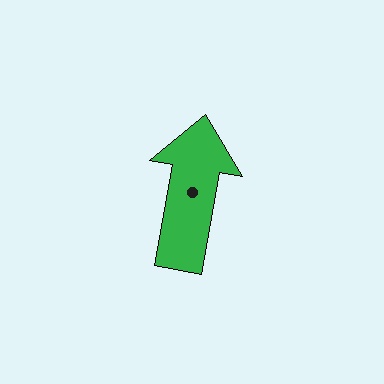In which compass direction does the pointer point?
North.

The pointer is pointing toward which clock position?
Roughly 12 o'clock.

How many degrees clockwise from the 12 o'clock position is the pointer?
Approximately 10 degrees.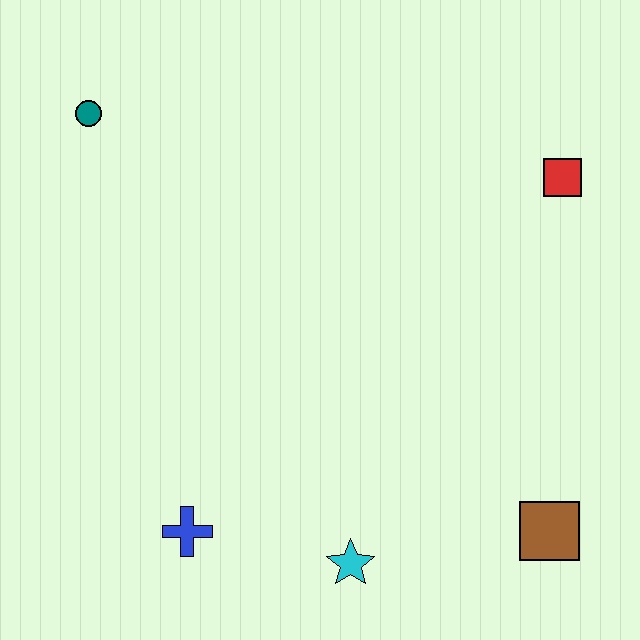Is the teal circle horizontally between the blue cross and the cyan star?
No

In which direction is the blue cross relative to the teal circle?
The blue cross is below the teal circle.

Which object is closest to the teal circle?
The blue cross is closest to the teal circle.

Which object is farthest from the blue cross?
The red square is farthest from the blue cross.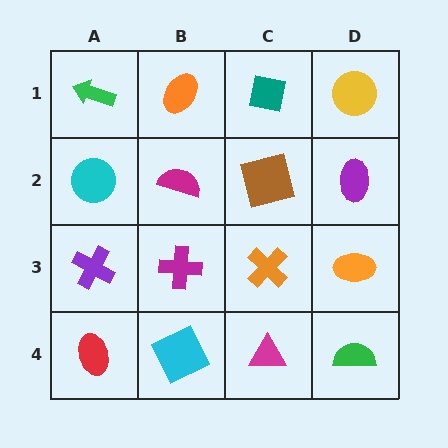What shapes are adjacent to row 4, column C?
An orange cross (row 3, column C), a cyan square (row 4, column B), a green semicircle (row 4, column D).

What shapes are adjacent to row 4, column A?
A purple cross (row 3, column A), a cyan square (row 4, column B).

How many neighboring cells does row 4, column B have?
3.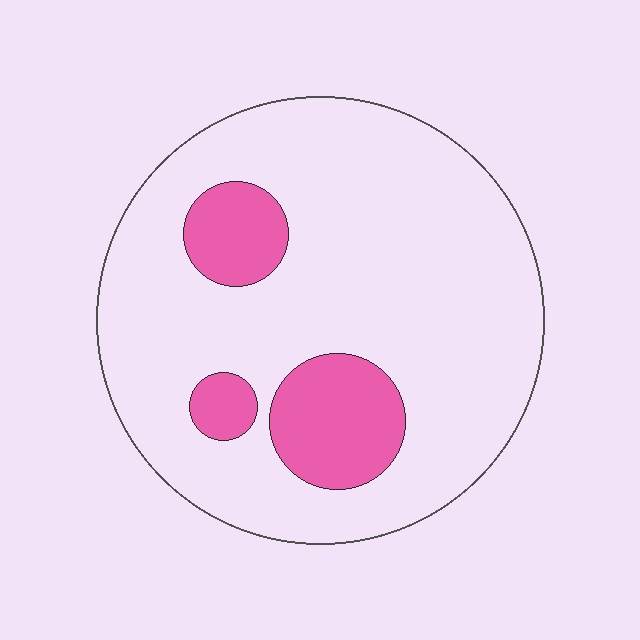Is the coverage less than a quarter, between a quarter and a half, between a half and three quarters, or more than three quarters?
Less than a quarter.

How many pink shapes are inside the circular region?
3.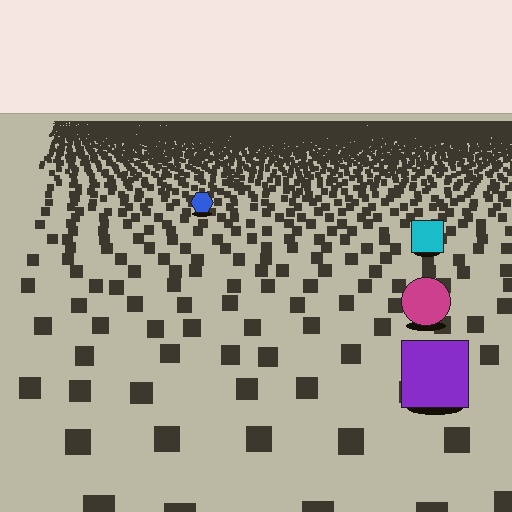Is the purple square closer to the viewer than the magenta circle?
Yes. The purple square is closer — you can tell from the texture gradient: the ground texture is coarser near it.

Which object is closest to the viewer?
The purple square is closest. The texture marks near it are larger and more spread out.